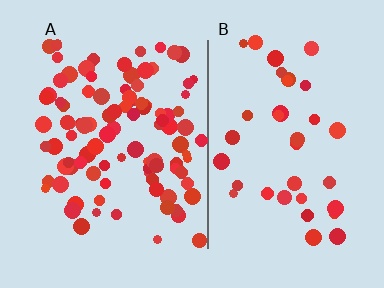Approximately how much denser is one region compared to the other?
Approximately 2.7× — region A over region B.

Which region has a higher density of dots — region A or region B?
A (the left).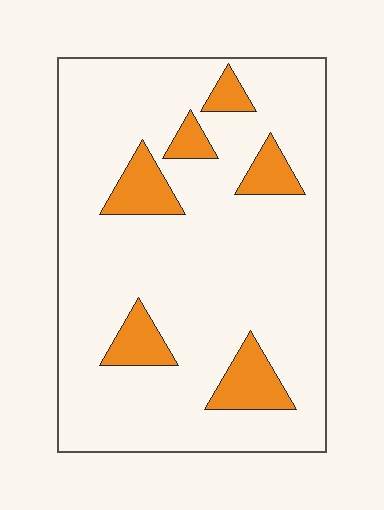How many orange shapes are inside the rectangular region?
6.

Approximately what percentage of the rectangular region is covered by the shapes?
Approximately 15%.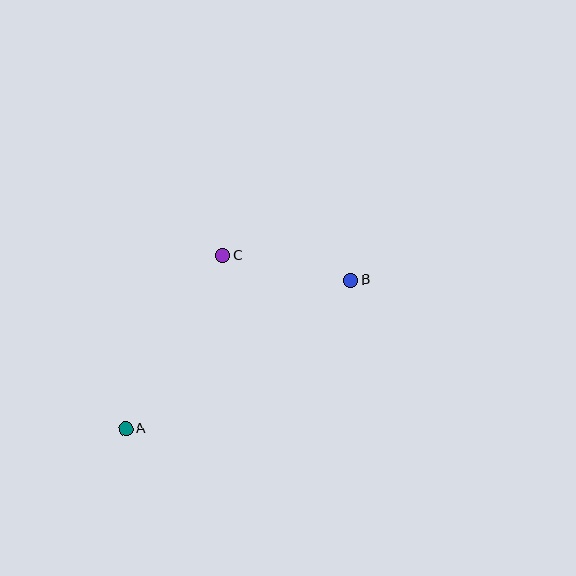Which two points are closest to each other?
Points B and C are closest to each other.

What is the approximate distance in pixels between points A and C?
The distance between A and C is approximately 199 pixels.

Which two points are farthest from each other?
Points A and B are farthest from each other.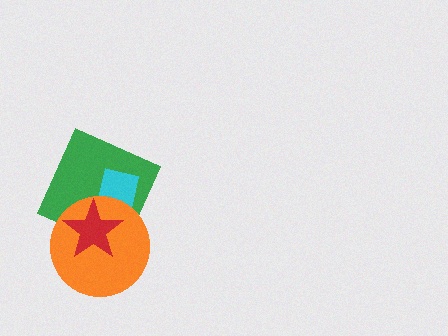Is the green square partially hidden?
Yes, it is partially covered by another shape.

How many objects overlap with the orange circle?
3 objects overlap with the orange circle.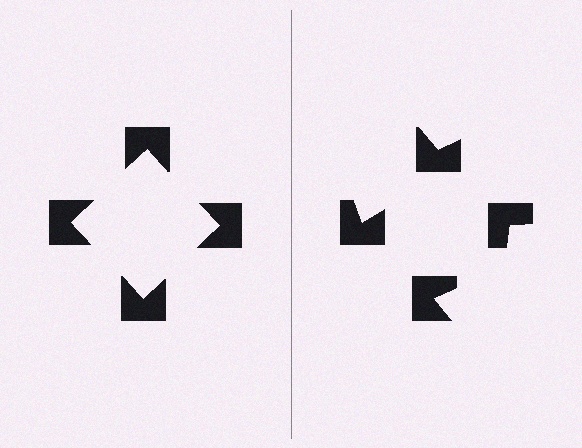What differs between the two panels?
The notched squares are positioned identically on both sides; only the wedge orientations differ. On the left they align to a square; on the right they are misaligned.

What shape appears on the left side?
An illusory square.